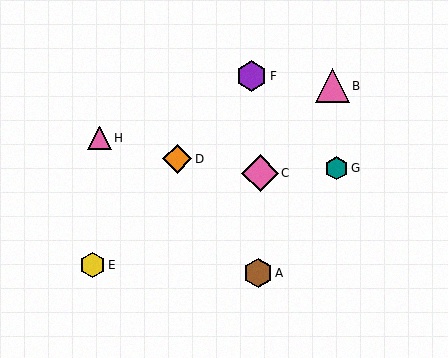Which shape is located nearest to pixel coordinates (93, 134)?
The pink triangle (labeled H) at (99, 138) is nearest to that location.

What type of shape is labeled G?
Shape G is a teal hexagon.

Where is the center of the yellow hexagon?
The center of the yellow hexagon is at (92, 265).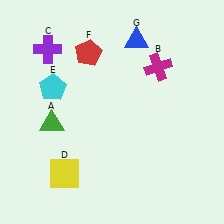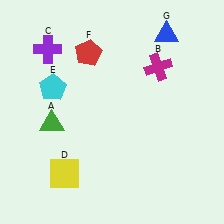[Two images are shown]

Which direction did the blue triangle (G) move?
The blue triangle (G) moved right.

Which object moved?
The blue triangle (G) moved right.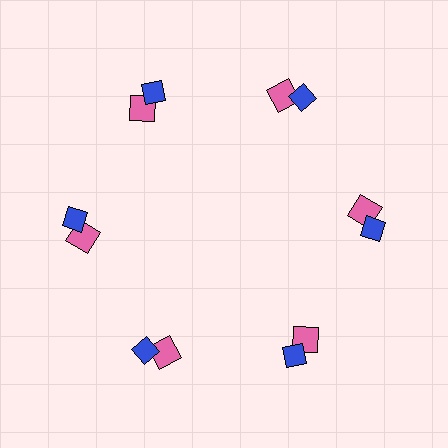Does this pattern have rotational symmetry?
Yes, this pattern has 6-fold rotational symmetry. It looks the same after rotating 60 degrees around the center.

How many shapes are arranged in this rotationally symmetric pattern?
There are 12 shapes, arranged in 6 groups of 2.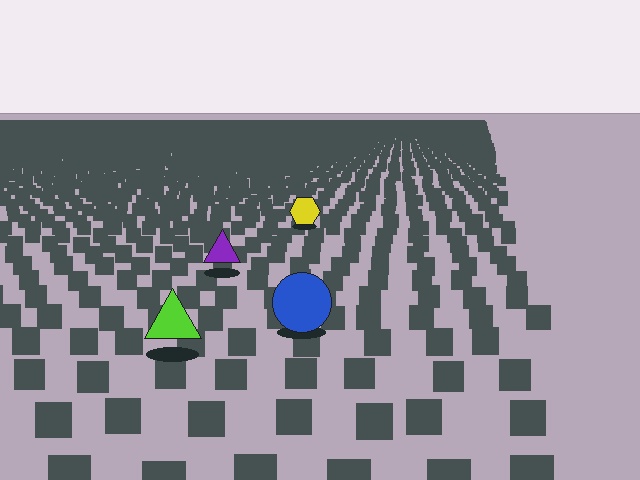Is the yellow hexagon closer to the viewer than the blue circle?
No. The blue circle is closer — you can tell from the texture gradient: the ground texture is coarser near it.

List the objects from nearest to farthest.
From nearest to farthest: the lime triangle, the blue circle, the purple triangle, the yellow hexagon.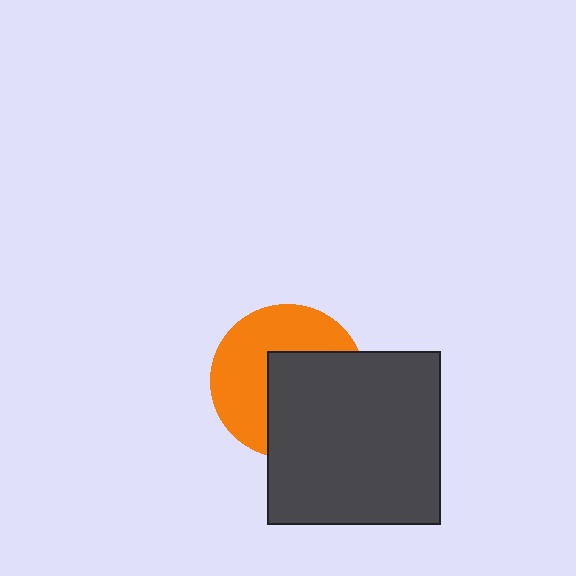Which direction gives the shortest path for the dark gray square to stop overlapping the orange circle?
Moving toward the lower-right gives the shortest separation.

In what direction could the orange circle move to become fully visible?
The orange circle could move toward the upper-left. That would shift it out from behind the dark gray square entirely.